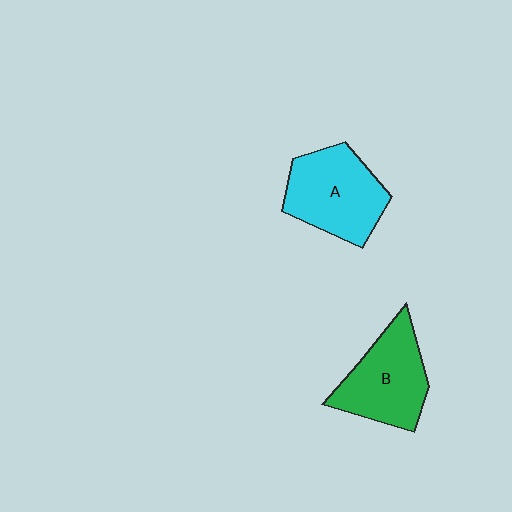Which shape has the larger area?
Shape A (cyan).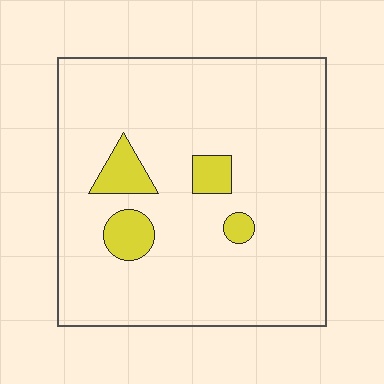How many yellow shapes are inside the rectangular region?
4.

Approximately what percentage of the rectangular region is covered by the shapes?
Approximately 10%.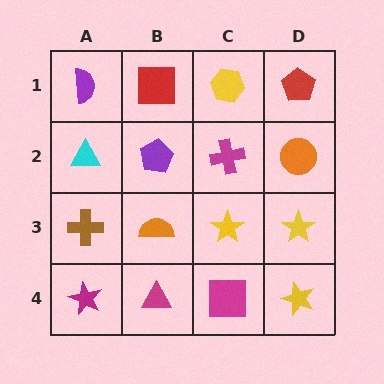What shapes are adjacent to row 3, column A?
A cyan triangle (row 2, column A), a magenta star (row 4, column A), an orange semicircle (row 3, column B).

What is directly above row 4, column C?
A yellow star.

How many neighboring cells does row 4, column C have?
3.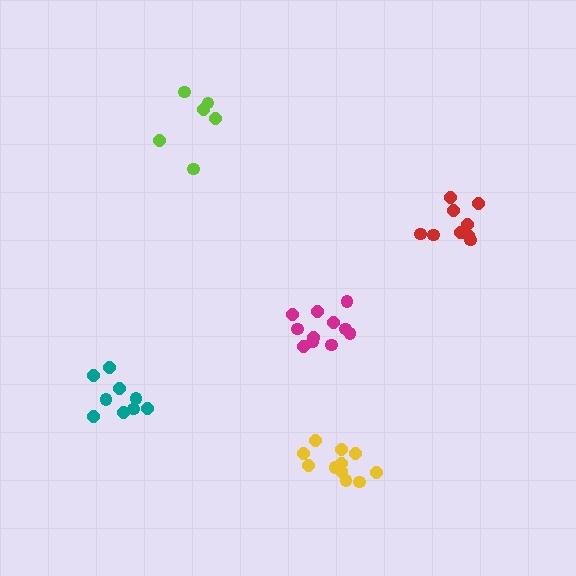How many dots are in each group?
Group 1: 9 dots, Group 2: 9 dots, Group 3: 11 dots, Group 4: 6 dots, Group 5: 11 dots (46 total).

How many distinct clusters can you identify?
There are 5 distinct clusters.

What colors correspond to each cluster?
The clusters are colored: red, teal, yellow, lime, magenta.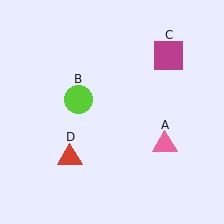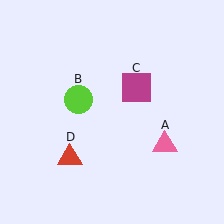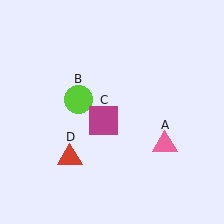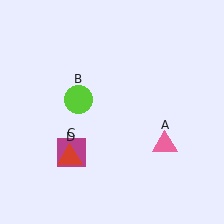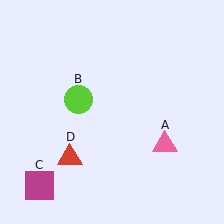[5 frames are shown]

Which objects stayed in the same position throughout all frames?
Pink triangle (object A) and lime circle (object B) and red triangle (object D) remained stationary.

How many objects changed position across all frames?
1 object changed position: magenta square (object C).